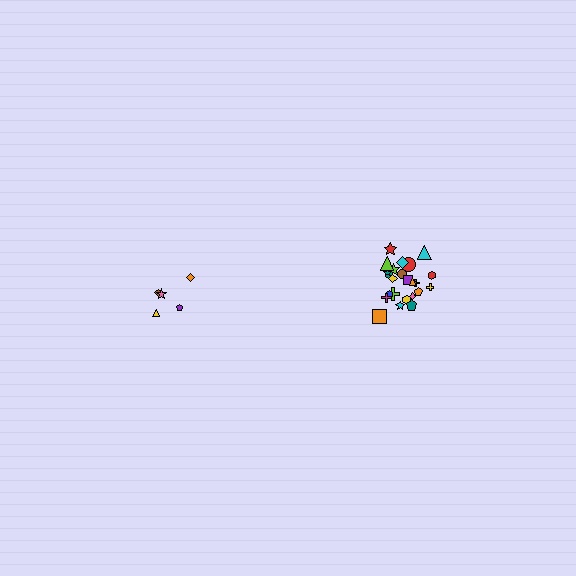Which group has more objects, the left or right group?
The right group.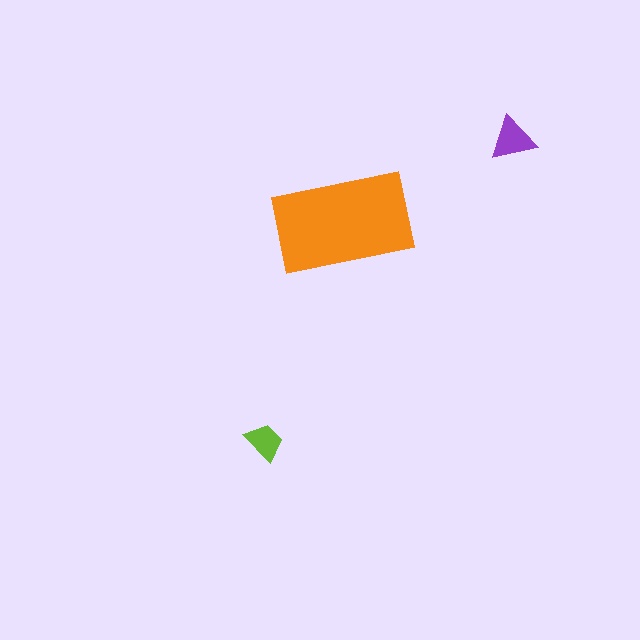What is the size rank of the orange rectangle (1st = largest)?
1st.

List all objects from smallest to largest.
The lime trapezoid, the purple triangle, the orange rectangle.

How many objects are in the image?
There are 3 objects in the image.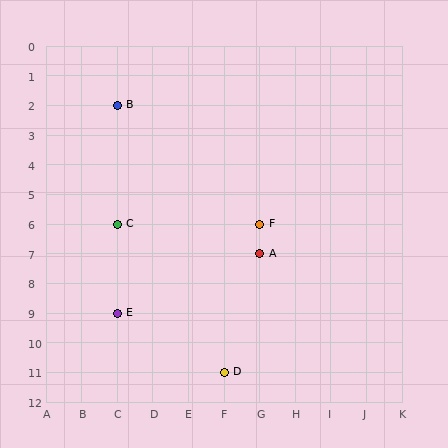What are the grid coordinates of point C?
Point C is at grid coordinates (C, 6).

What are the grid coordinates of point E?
Point E is at grid coordinates (C, 9).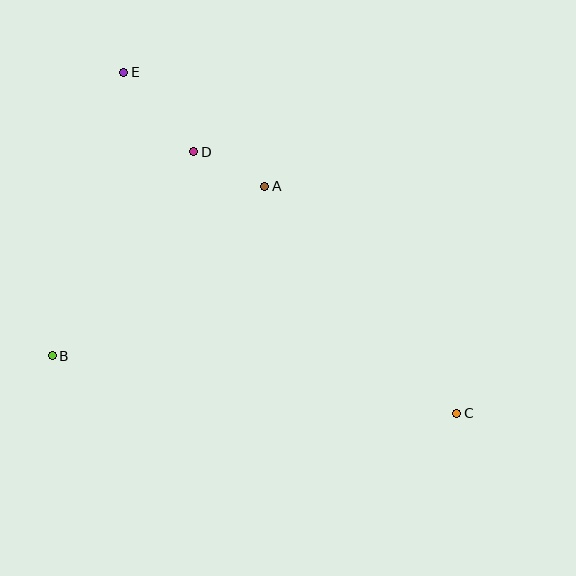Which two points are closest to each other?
Points A and D are closest to each other.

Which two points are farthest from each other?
Points C and E are farthest from each other.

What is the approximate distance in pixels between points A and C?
The distance between A and C is approximately 297 pixels.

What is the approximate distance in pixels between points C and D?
The distance between C and D is approximately 371 pixels.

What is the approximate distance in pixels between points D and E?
The distance between D and E is approximately 106 pixels.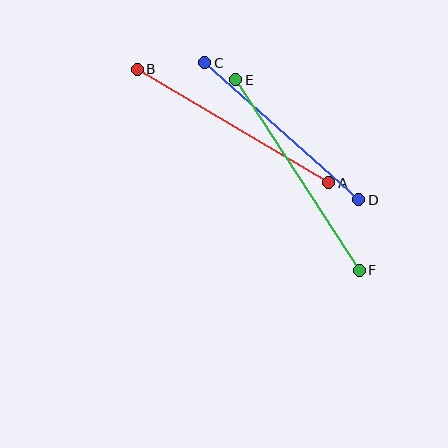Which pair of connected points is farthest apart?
Points E and F are farthest apart.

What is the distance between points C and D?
The distance is approximately 206 pixels.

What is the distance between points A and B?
The distance is approximately 222 pixels.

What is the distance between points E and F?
The distance is approximately 227 pixels.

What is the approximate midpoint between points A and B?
The midpoint is at approximately (233, 126) pixels.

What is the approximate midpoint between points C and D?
The midpoint is at approximately (282, 131) pixels.